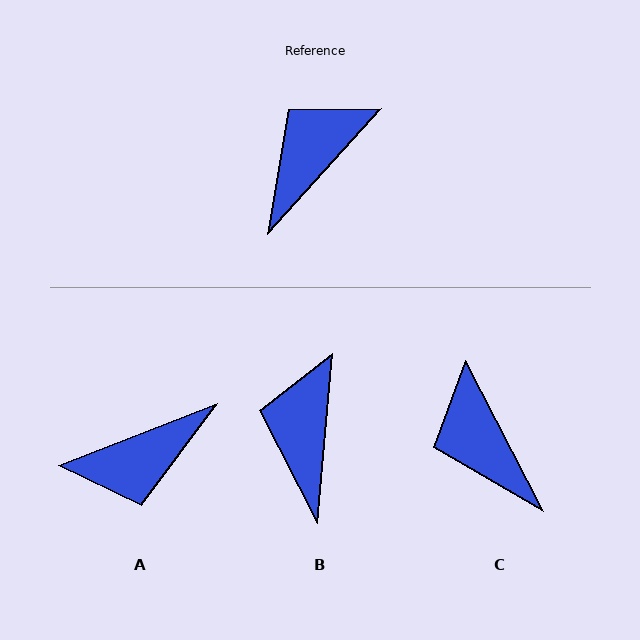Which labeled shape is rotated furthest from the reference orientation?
A, about 153 degrees away.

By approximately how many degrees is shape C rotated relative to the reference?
Approximately 69 degrees counter-clockwise.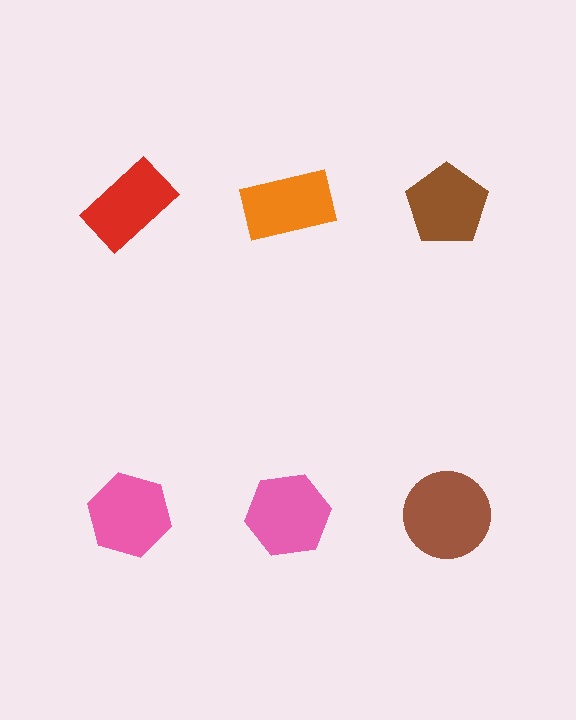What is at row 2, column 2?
A pink hexagon.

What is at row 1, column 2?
An orange rectangle.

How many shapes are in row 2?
3 shapes.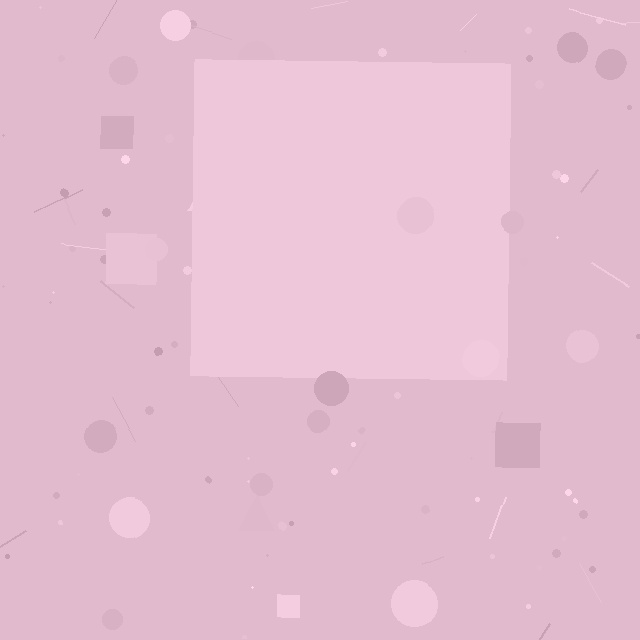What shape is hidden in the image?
A square is hidden in the image.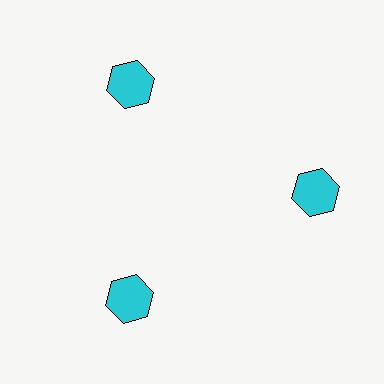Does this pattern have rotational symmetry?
Yes, this pattern has 3-fold rotational symmetry. It looks the same after rotating 120 degrees around the center.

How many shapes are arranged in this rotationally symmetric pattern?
There are 3 shapes, arranged in 3 groups of 1.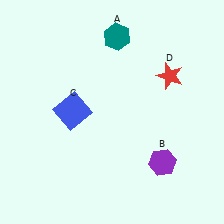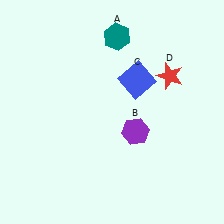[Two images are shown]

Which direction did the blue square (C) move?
The blue square (C) moved right.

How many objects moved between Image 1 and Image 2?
2 objects moved between the two images.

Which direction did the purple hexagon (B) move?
The purple hexagon (B) moved up.